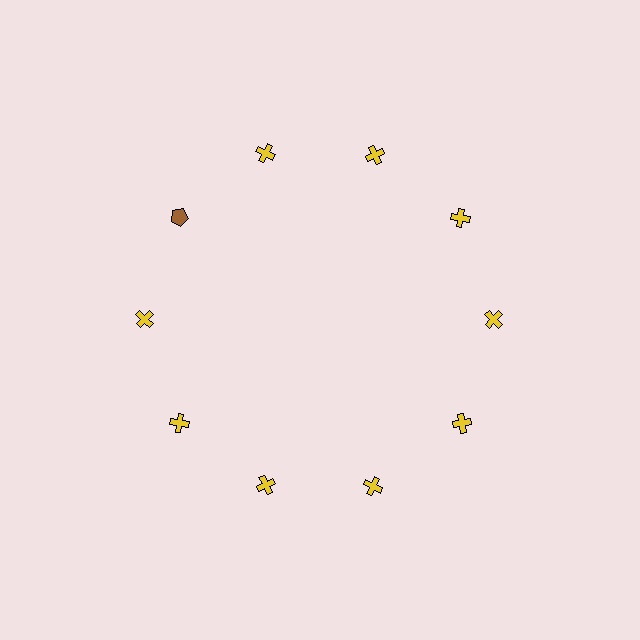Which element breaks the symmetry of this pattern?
The brown pentagon at roughly the 10 o'clock position breaks the symmetry. All other shapes are yellow crosses.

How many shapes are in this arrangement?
There are 10 shapes arranged in a ring pattern.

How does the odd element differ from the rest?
It differs in both color (brown instead of yellow) and shape (pentagon instead of cross).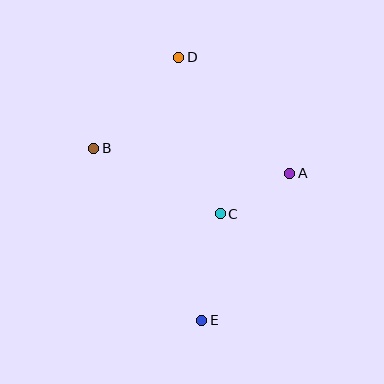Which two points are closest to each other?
Points A and C are closest to each other.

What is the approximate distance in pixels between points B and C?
The distance between B and C is approximately 142 pixels.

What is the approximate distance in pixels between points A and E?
The distance between A and E is approximately 171 pixels.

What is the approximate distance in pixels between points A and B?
The distance between A and B is approximately 197 pixels.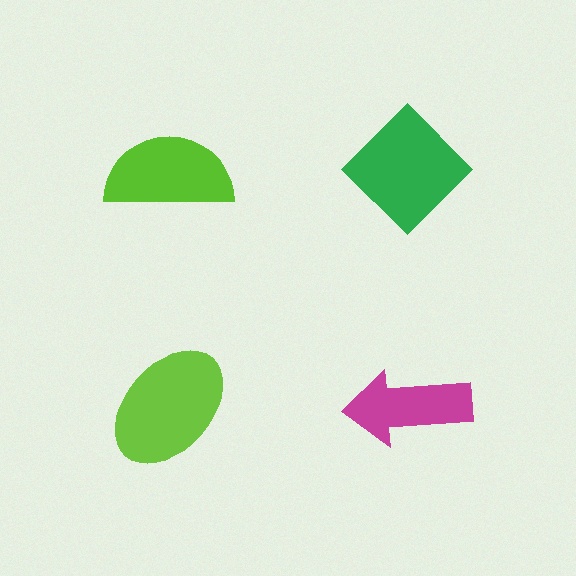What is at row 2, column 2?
A magenta arrow.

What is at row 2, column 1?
A lime ellipse.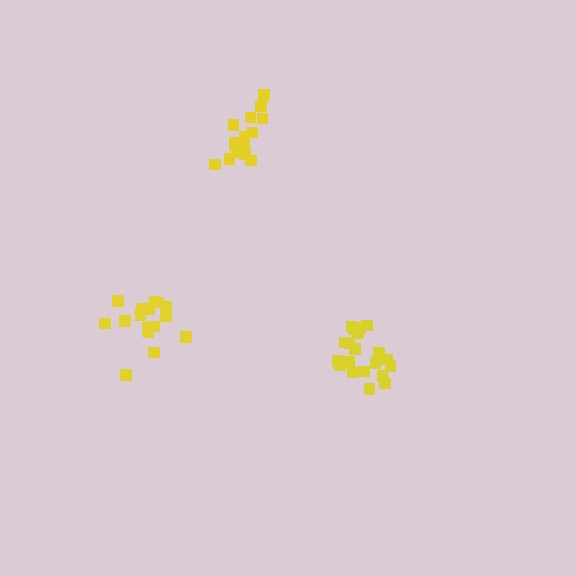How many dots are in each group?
Group 1: 16 dots, Group 2: 17 dots, Group 3: 21 dots (54 total).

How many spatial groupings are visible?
There are 3 spatial groupings.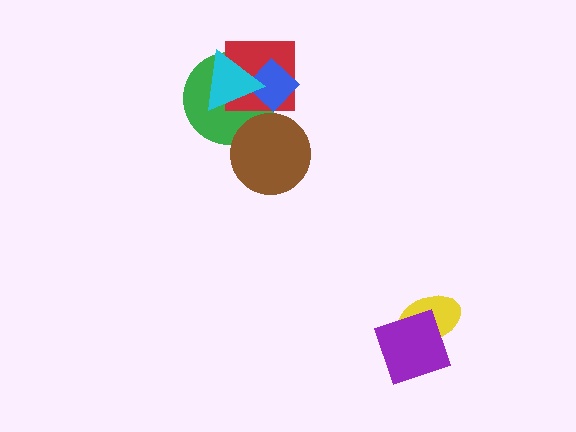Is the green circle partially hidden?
Yes, it is partially covered by another shape.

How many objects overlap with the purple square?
1 object overlaps with the purple square.